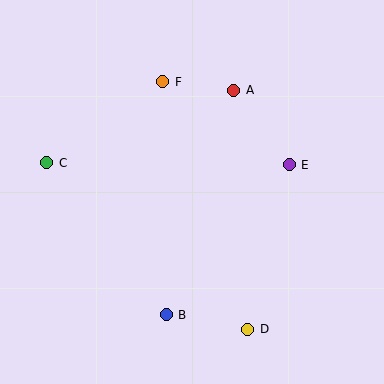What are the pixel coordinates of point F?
Point F is at (163, 82).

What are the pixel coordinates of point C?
Point C is at (47, 163).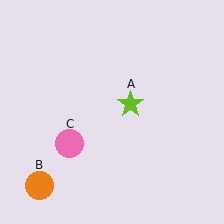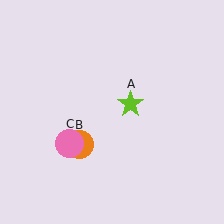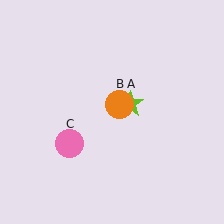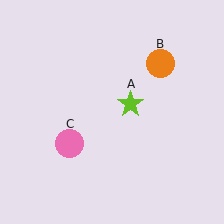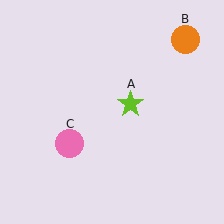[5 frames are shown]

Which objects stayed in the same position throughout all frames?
Lime star (object A) and pink circle (object C) remained stationary.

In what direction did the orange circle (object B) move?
The orange circle (object B) moved up and to the right.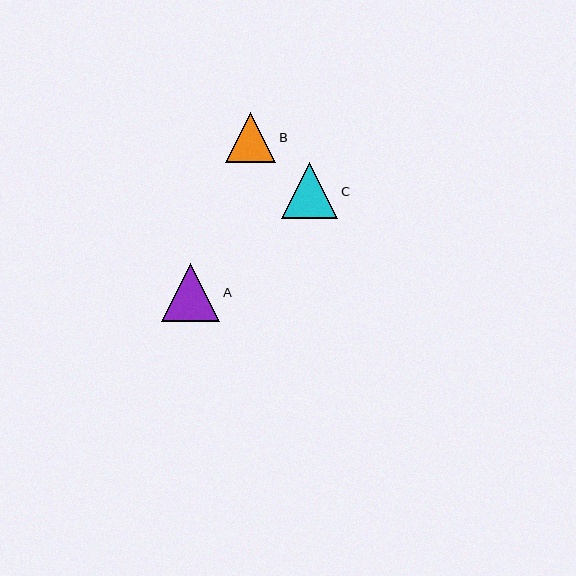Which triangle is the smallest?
Triangle B is the smallest with a size of approximately 50 pixels.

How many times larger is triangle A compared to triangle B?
Triangle A is approximately 1.2 times the size of triangle B.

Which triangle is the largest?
Triangle A is the largest with a size of approximately 58 pixels.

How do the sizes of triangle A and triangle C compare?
Triangle A and triangle C are approximately the same size.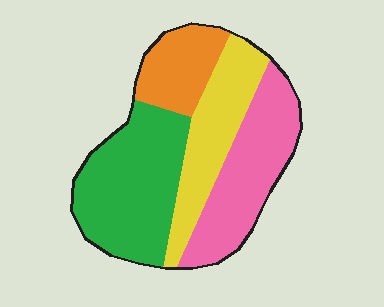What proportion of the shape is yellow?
Yellow covers roughly 25% of the shape.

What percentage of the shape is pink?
Pink takes up between a quarter and a half of the shape.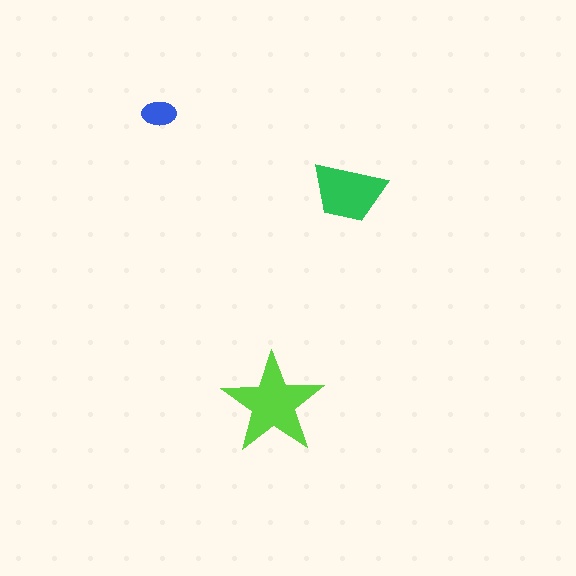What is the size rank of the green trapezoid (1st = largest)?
2nd.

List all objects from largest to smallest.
The lime star, the green trapezoid, the blue ellipse.